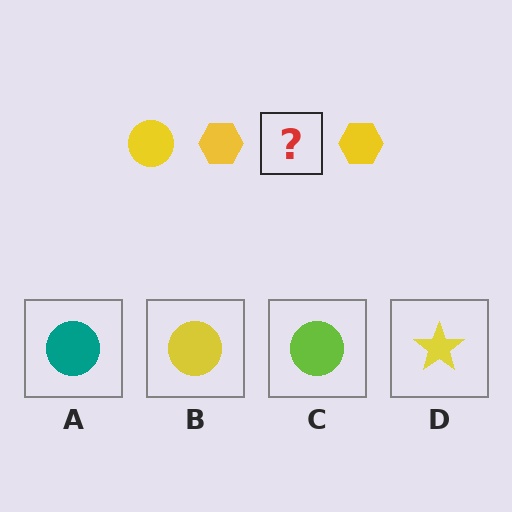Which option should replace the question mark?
Option B.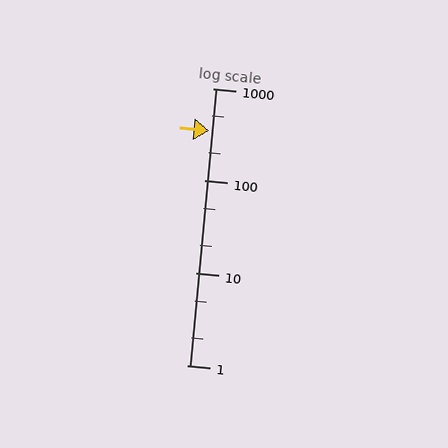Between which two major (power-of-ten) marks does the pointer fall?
The pointer is between 100 and 1000.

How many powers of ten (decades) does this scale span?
The scale spans 3 decades, from 1 to 1000.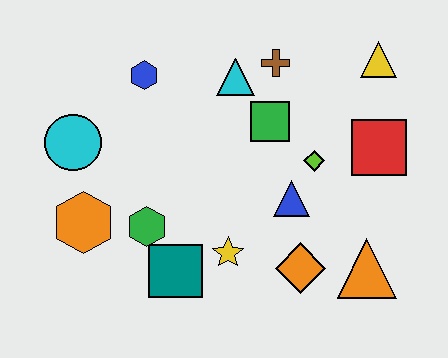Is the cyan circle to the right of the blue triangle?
No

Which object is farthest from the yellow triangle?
The orange hexagon is farthest from the yellow triangle.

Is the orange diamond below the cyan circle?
Yes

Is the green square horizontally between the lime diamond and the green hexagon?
Yes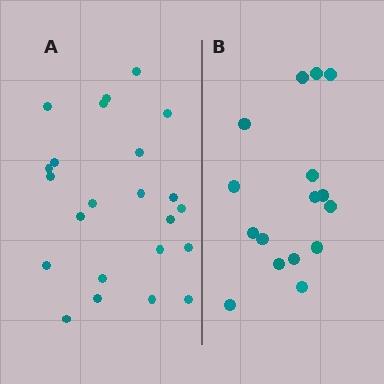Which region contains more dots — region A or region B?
Region A (the left region) has more dots.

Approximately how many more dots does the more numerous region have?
Region A has roughly 8 or so more dots than region B.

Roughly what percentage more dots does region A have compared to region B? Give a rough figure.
About 45% more.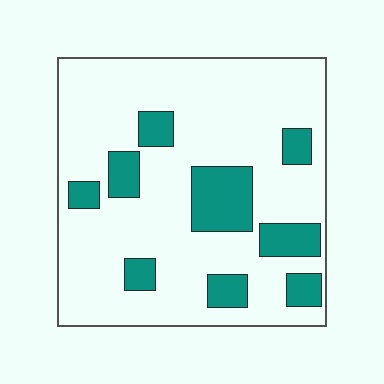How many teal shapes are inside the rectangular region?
9.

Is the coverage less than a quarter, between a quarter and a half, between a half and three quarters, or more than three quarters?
Less than a quarter.